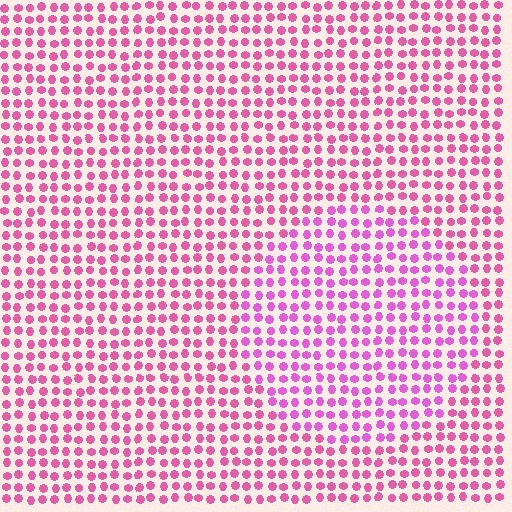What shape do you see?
I see a circle.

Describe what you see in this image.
The image is filled with small pink elements in a uniform arrangement. A circle-shaped region is visible where the elements are tinted to a slightly different hue, forming a subtle color boundary.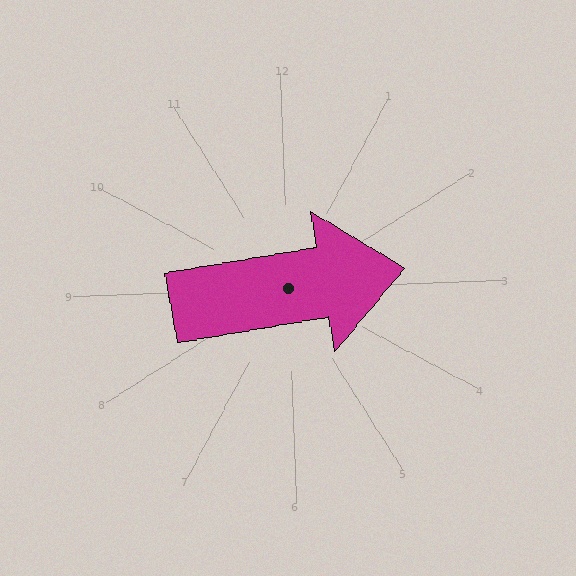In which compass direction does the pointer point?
East.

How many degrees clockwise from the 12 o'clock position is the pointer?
Approximately 82 degrees.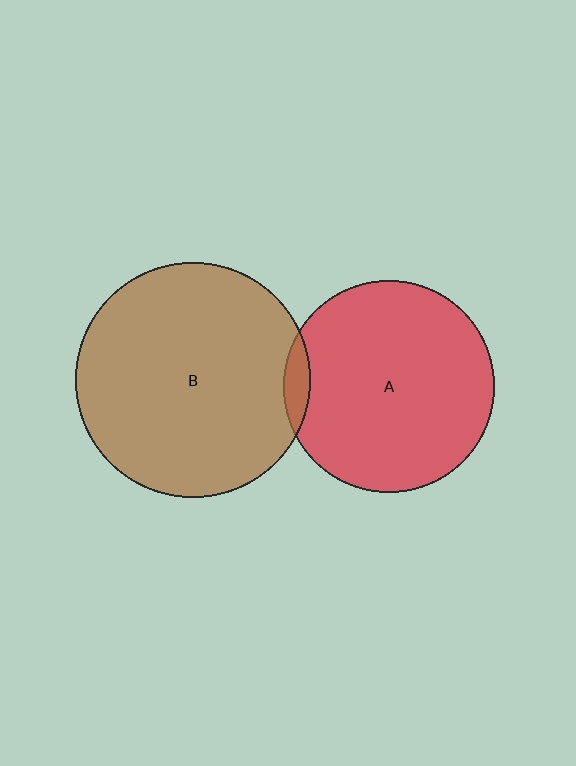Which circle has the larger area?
Circle B (brown).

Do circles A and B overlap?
Yes.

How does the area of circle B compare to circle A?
Approximately 1.2 times.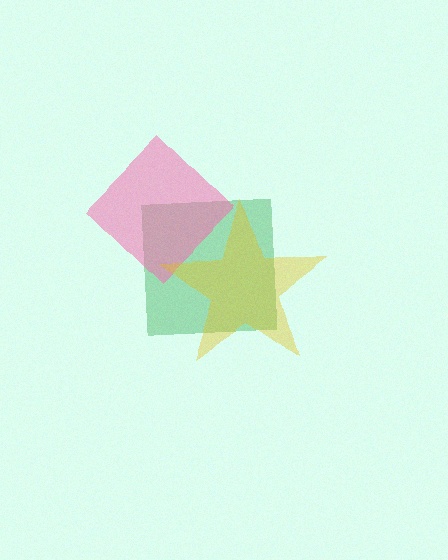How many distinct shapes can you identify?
There are 3 distinct shapes: a green square, a pink diamond, a yellow star.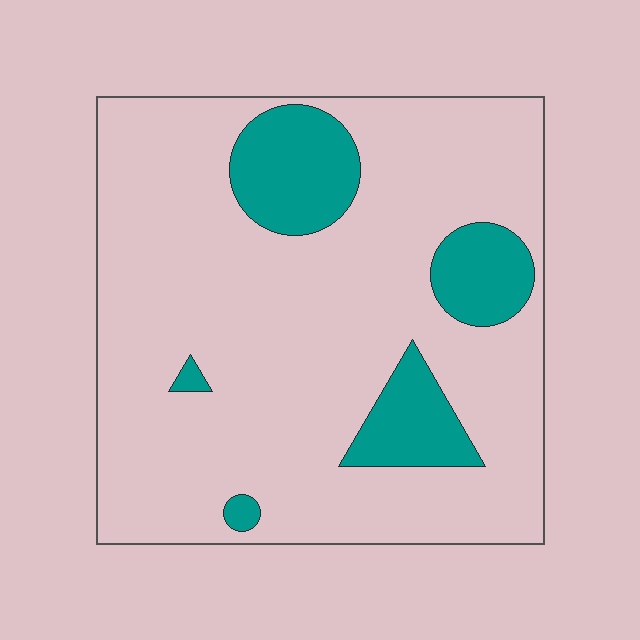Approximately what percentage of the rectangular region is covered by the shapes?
Approximately 15%.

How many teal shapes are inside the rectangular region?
5.